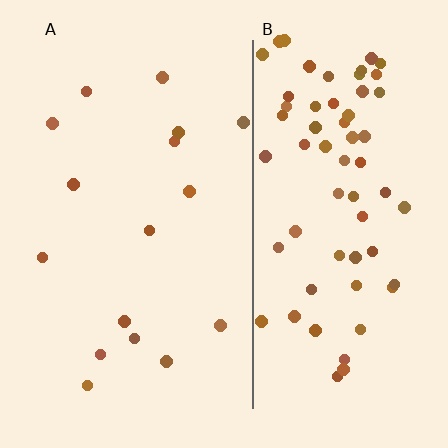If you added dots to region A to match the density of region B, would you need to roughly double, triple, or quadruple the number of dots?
Approximately quadruple.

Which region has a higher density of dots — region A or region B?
B (the right).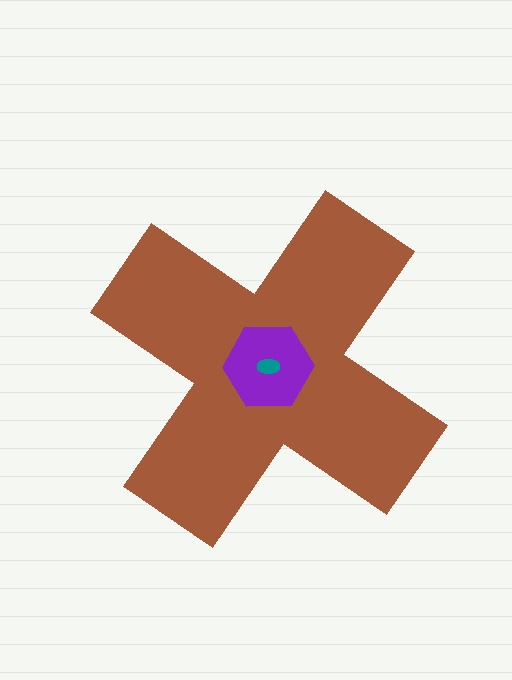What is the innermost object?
The teal ellipse.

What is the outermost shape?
The brown cross.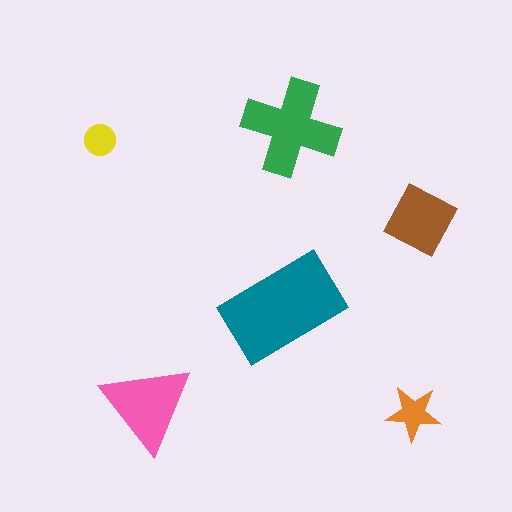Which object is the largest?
The teal rectangle.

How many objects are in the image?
There are 6 objects in the image.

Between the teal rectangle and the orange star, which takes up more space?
The teal rectangle.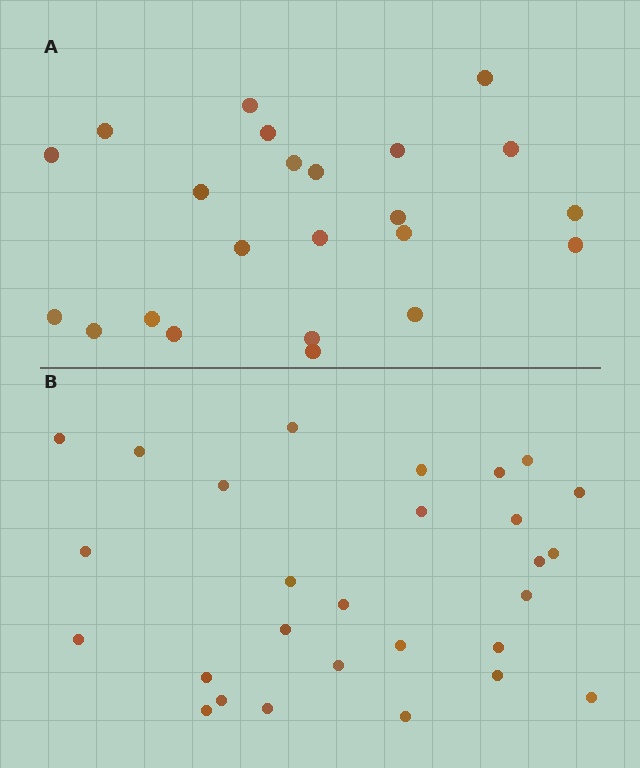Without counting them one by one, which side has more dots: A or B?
Region B (the bottom region) has more dots.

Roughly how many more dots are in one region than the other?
Region B has about 5 more dots than region A.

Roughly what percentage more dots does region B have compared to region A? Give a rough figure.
About 20% more.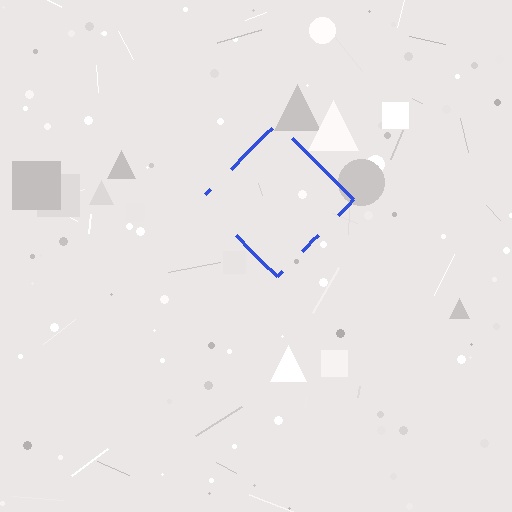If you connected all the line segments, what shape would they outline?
They would outline a diamond.